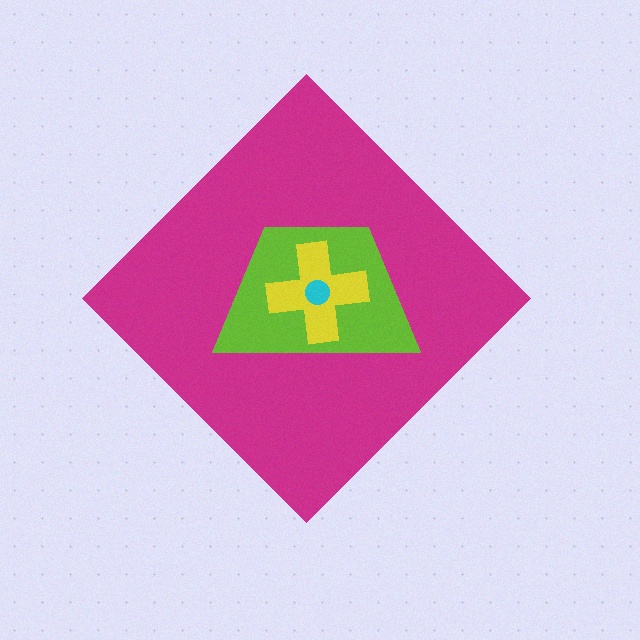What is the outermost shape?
The magenta diamond.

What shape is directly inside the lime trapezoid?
The yellow cross.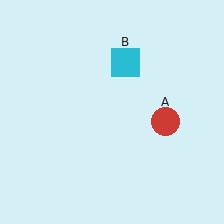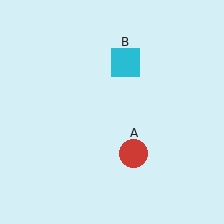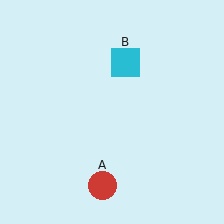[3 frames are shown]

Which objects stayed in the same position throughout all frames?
Cyan square (object B) remained stationary.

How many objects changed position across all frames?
1 object changed position: red circle (object A).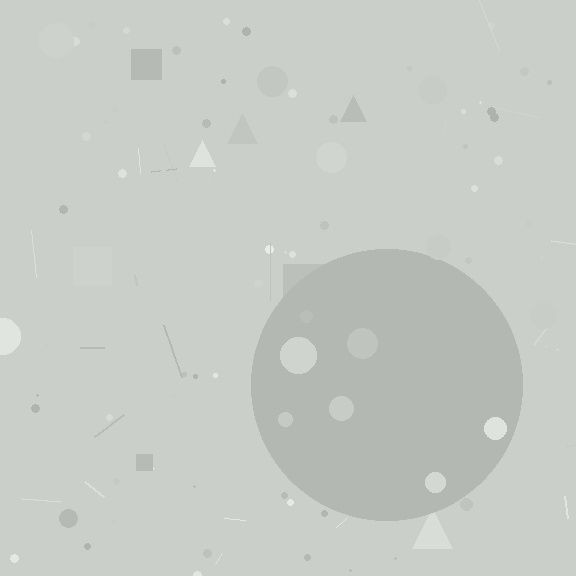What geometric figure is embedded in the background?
A circle is embedded in the background.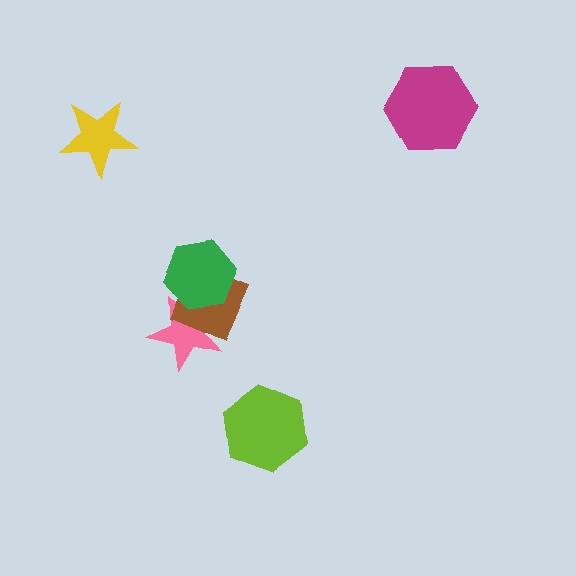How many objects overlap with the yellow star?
0 objects overlap with the yellow star.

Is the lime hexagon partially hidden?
No, no other shape covers it.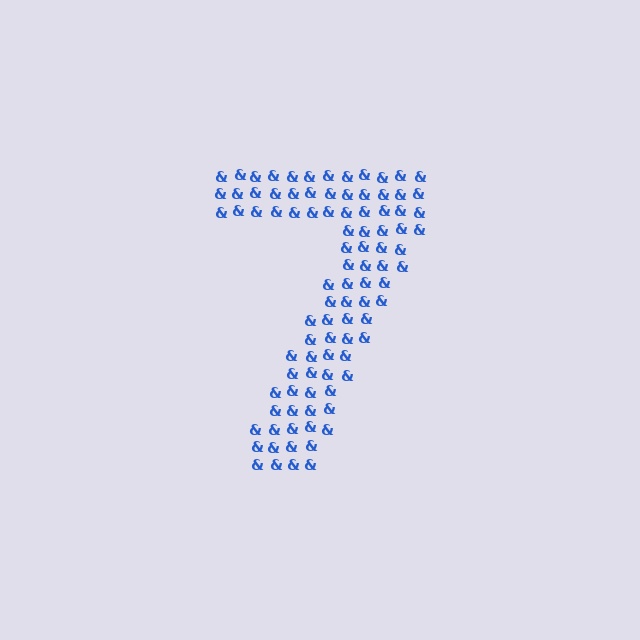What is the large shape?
The large shape is the digit 7.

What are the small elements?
The small elements are ampersands.